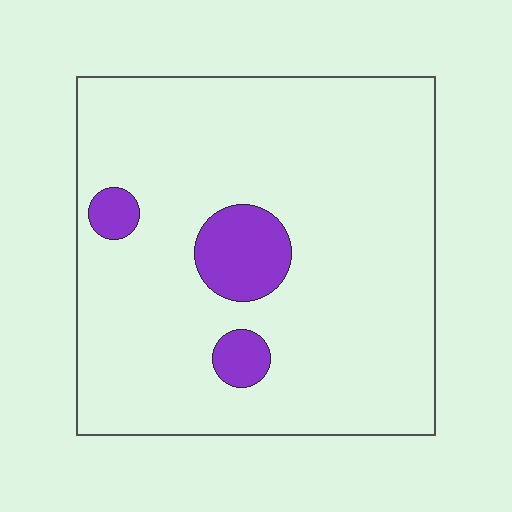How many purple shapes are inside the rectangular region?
3.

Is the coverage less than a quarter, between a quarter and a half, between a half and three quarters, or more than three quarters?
Less than a quarter.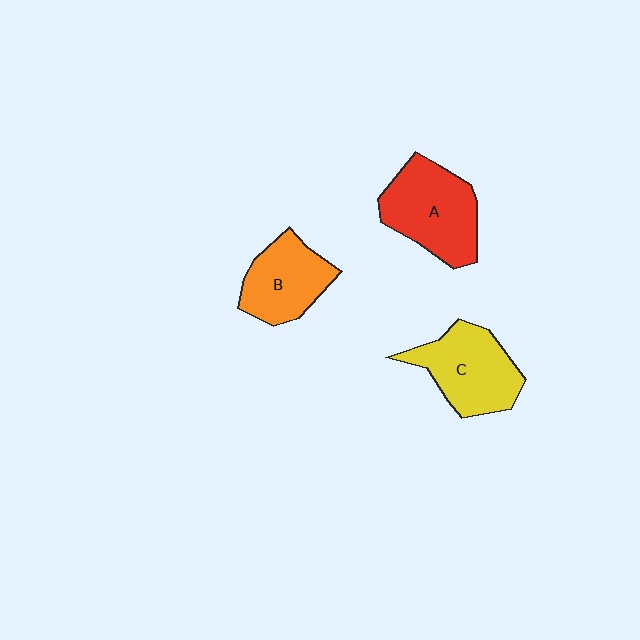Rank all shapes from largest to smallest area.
From largest to smallest: A (red), C (yellow), B (orange).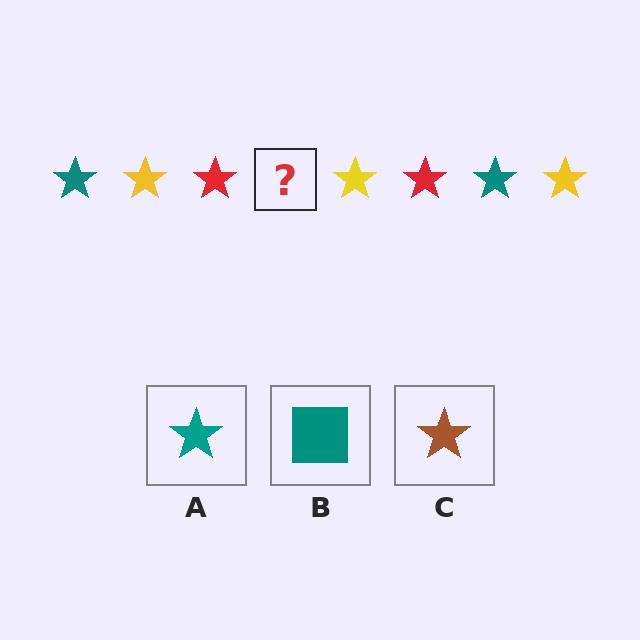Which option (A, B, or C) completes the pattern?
A.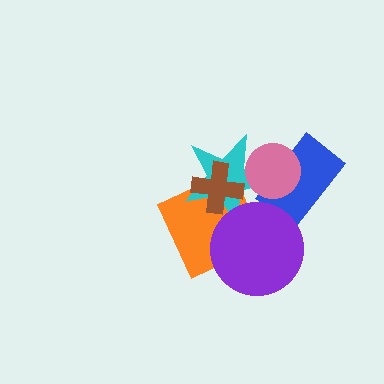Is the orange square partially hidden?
Yes, it is partially covered by another shape.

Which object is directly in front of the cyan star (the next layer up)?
The brown cross is directly in front of the cyan star.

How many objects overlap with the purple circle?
2 objects overlap with the purple circle.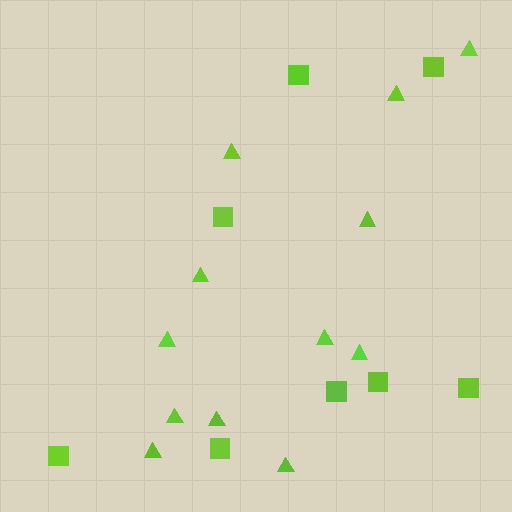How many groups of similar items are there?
There are 2 groups: one group of squares (8) and one group of triangles (12).